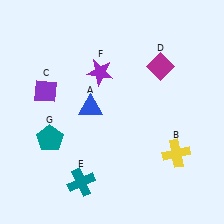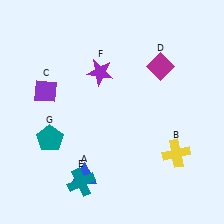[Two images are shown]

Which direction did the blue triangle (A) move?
The blue triangle (A) moved down.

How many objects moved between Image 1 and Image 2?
1 object moved between the two images.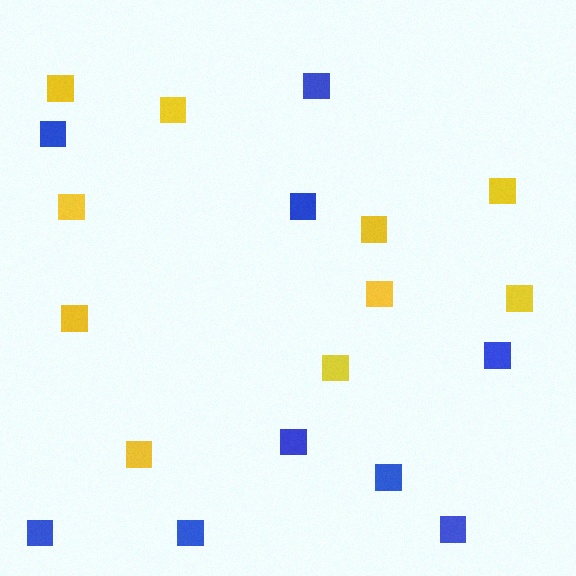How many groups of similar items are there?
There are 2 groups: one group of yellow squares (10) and one group of blue squares (9).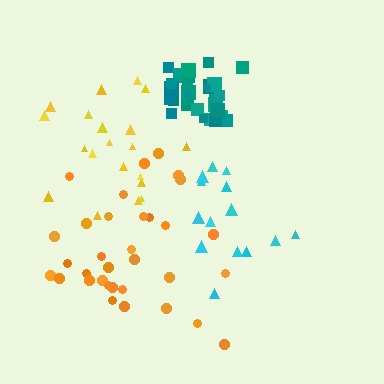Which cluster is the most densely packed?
Teal.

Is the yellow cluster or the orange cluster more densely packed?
Orange.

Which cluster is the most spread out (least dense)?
Cyan.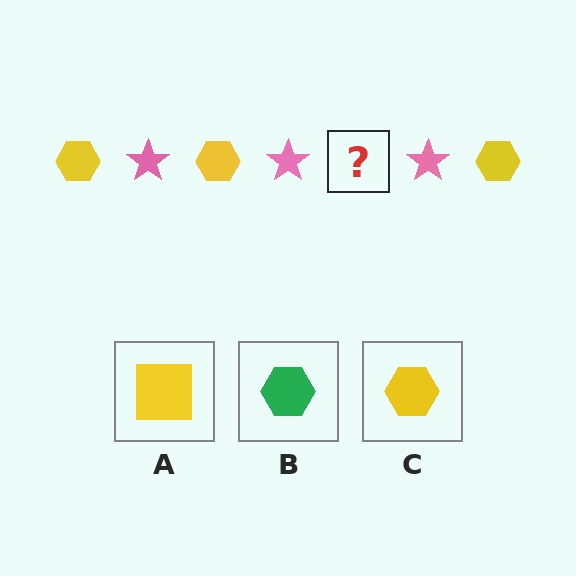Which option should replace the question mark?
Option C.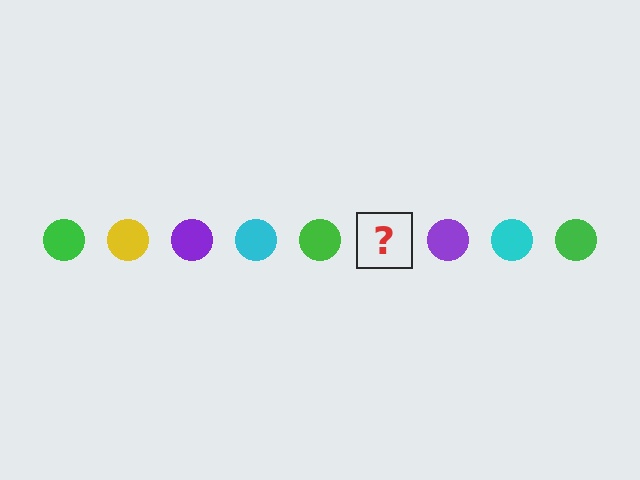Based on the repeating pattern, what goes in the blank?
The blank should be a yellow circle.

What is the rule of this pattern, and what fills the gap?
The rule is that the pattern cycles through green, yellow, purple, cyan circles. The gap should be filled with a yellow circle.